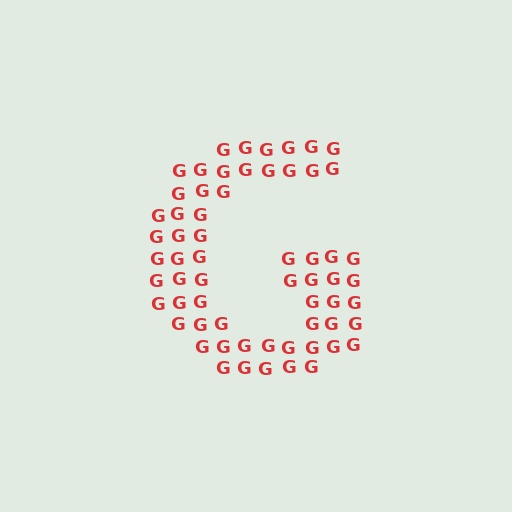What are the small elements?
The small elements are letter G's.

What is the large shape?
The large shape is the letter G.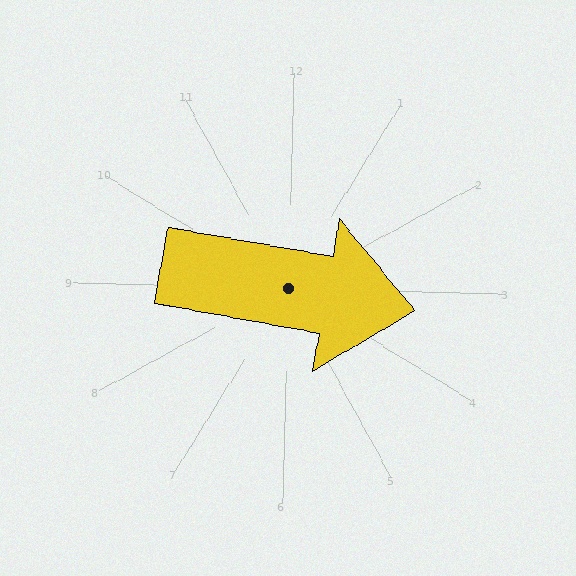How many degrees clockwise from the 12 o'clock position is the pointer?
Approximately 99 degrees.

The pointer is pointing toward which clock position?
Roughly 3 o'clock.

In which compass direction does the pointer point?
East.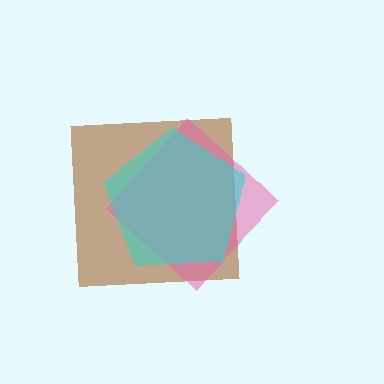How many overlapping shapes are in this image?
There are 3 overlapping shapes in the image.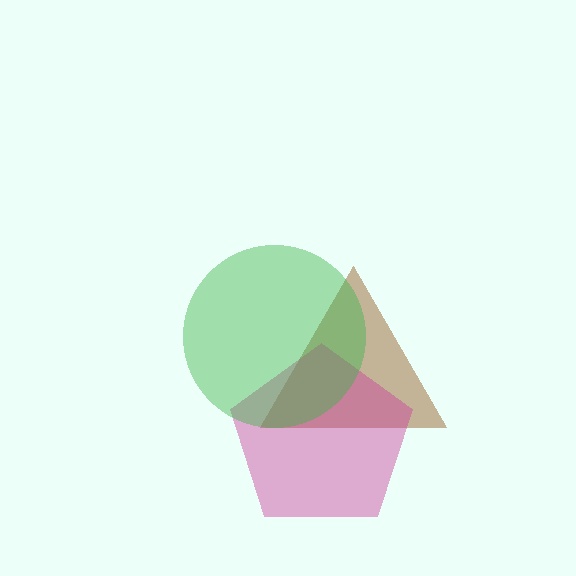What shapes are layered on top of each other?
The layered shapes are: a brown triangle, a magenta pentagon, a green circle.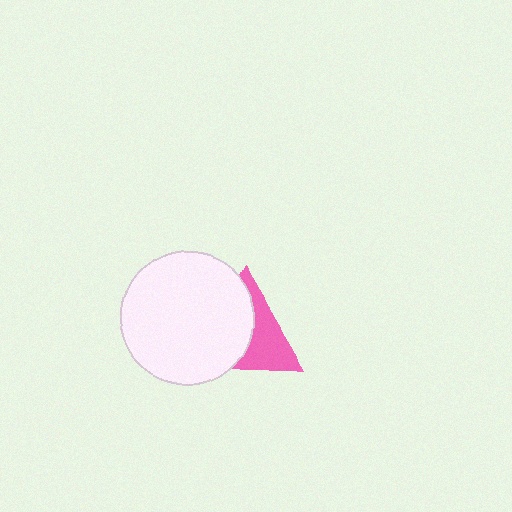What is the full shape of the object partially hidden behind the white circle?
The partially hidden object is a pink triangle.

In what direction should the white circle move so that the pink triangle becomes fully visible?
The white circle should move left. That is the shortest direction to clear the overlap and leave the pink triangle fully visible.